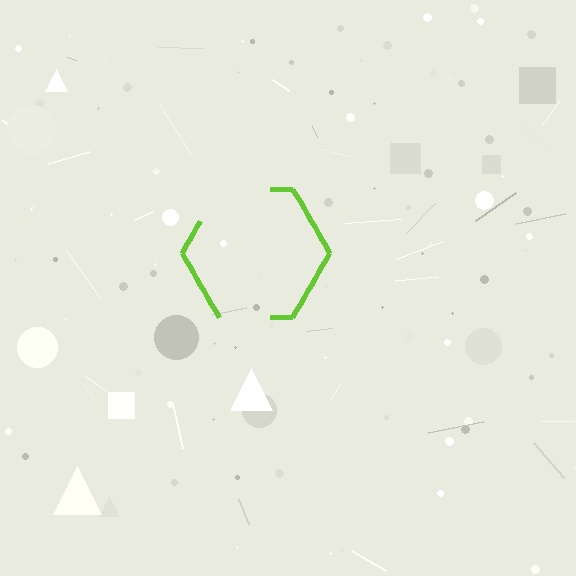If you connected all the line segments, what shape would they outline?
They would outline a hexagon.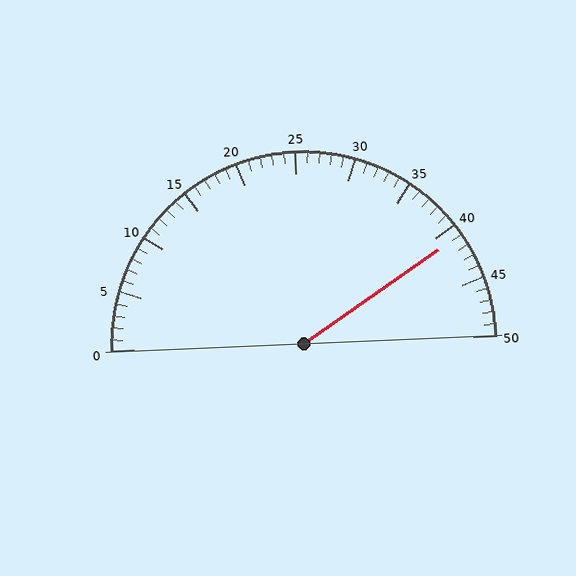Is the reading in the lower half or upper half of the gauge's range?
The reading is in the upper half of the range (0 to 50).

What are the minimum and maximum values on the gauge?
The gauge ranges from 0 to 50.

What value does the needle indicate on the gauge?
The needle indicates approximately 41.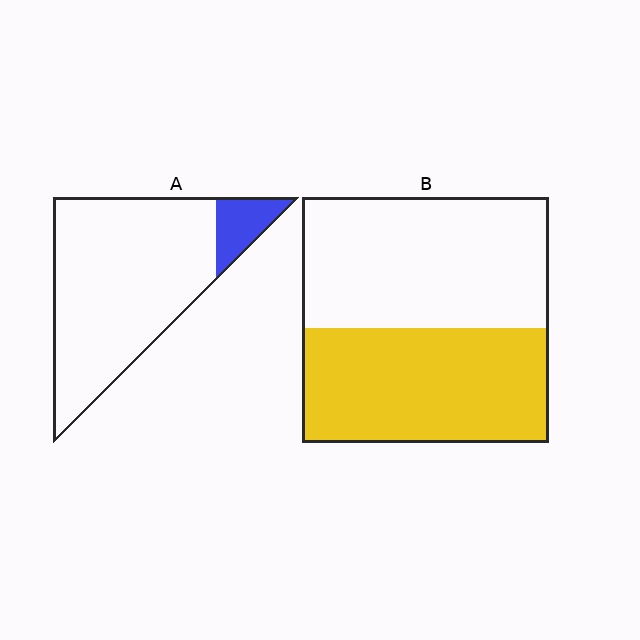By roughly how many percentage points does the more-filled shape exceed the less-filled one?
By roughly 35 percentage points (B over A).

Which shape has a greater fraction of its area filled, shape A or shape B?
Shape B.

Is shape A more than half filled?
No.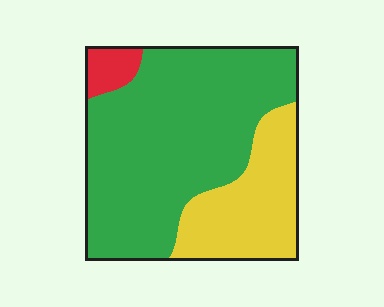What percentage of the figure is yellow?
Yellow covers about 25% of the figure.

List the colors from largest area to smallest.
From largest to smallest: green, yellow, red.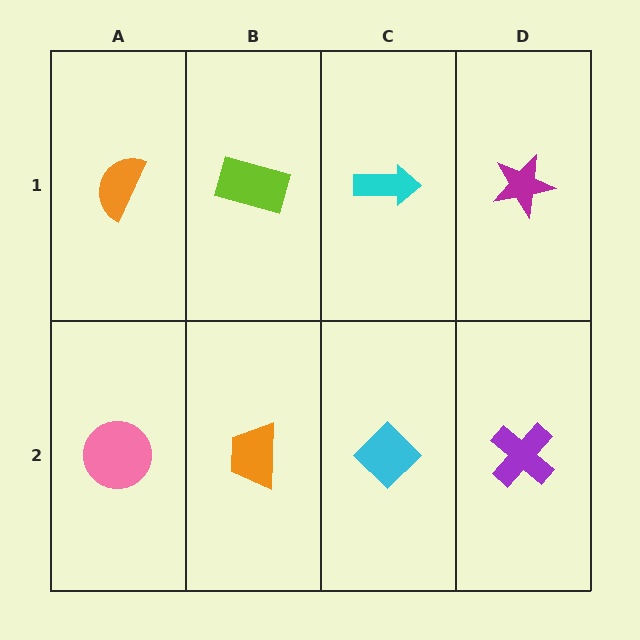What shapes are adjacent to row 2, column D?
A magenta star (row 1, column D), a cyan diamond (row 2, column C).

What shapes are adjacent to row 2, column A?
An orange semicircle (row 1, column A), an orange trapezoid (row 2, column B).